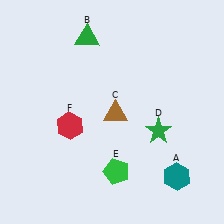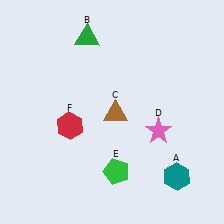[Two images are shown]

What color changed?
The star (D) changed from green in Image 1 to pink in Image 2.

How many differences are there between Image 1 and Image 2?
There is 1 difference between the two images.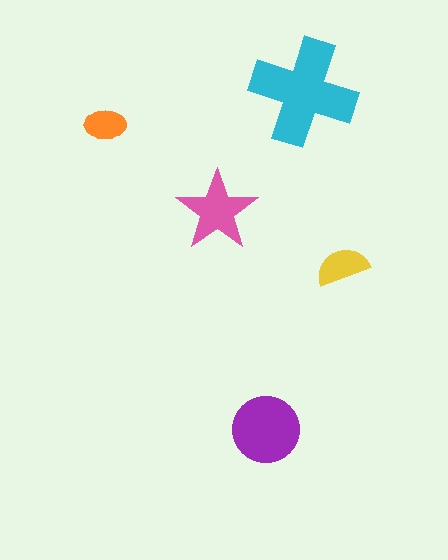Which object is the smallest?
The orange ellipse.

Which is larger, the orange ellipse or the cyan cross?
The cyan cross.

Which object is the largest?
The cyan cross.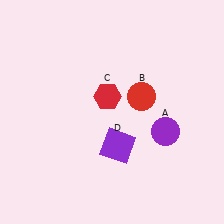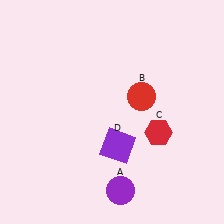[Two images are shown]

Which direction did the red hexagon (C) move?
The red hexagon (C) moved right.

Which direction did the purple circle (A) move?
The purple circle (A) moved down.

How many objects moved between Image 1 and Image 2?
2 objects moved between the two images.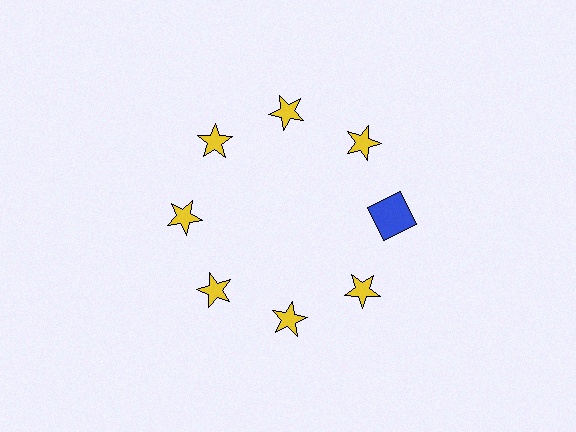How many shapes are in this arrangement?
There are 8 shapes arranged in a ring pattern.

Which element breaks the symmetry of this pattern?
The blue square at roughly the 3 o'clock position breaks the symmetry. All other shapes are yellow stars.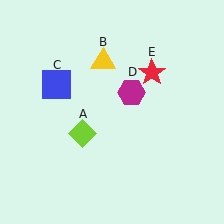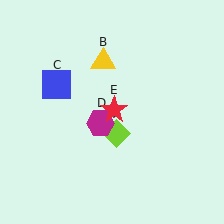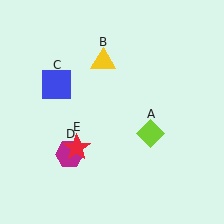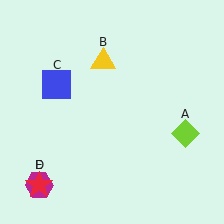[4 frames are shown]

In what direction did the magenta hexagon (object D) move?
The magenta hexagon (object D) moved down and to the left.